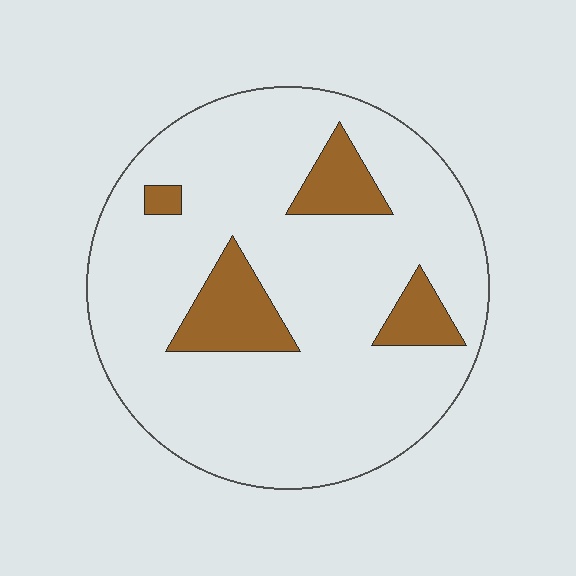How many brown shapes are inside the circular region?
4.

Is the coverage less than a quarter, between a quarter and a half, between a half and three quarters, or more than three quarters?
Less than a quarter.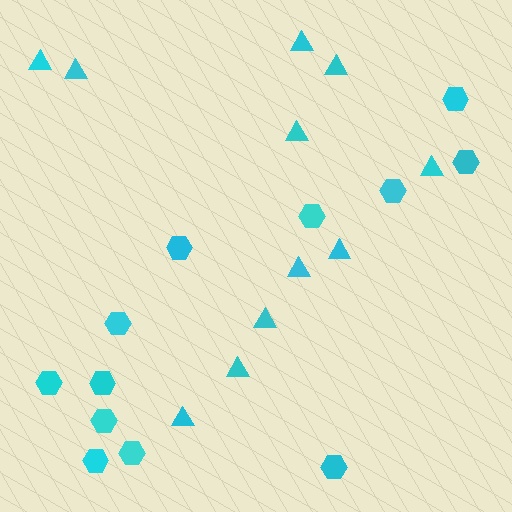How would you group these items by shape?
There are 2 groups: one group of hexagons (12) and one group of triangles (11).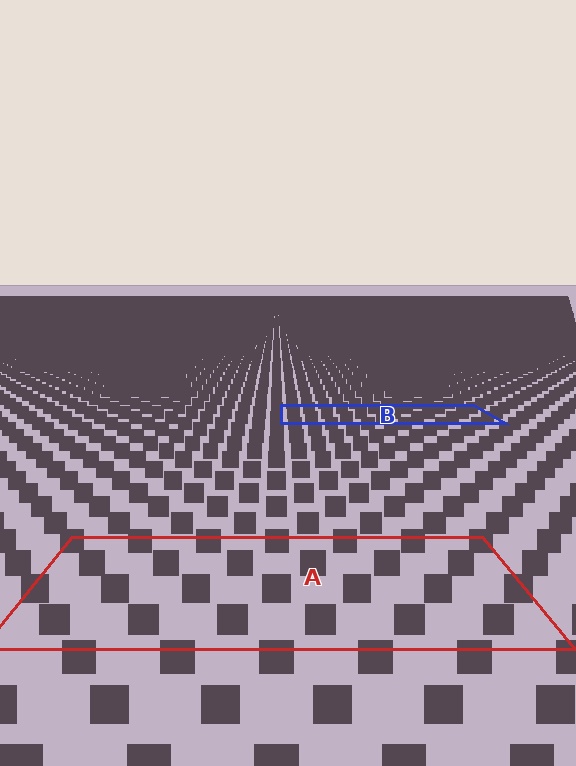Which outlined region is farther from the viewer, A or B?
Region B is farther from the viewer — the texture elements inside it appear smaller and more densely packed.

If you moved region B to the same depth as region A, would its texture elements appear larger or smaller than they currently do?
They would appear larger. At a closer depth, the same texture elements are projected at a bigger on-screen size.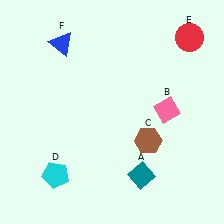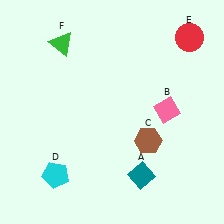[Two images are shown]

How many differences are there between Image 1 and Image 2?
There is 1 difference between the two images.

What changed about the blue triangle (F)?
In Image 1, F is blue. In Image 2, it changed to green.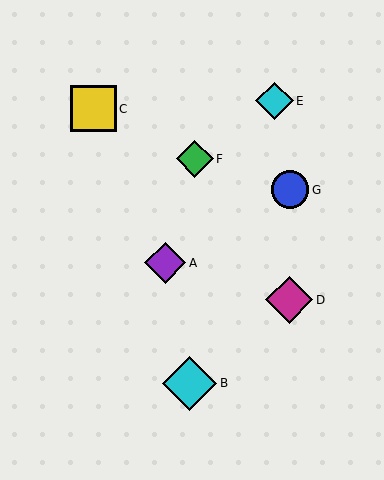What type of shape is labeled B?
Shape B is a cyan diamond.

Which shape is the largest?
The cyan diamond (labeled B) is the largest.